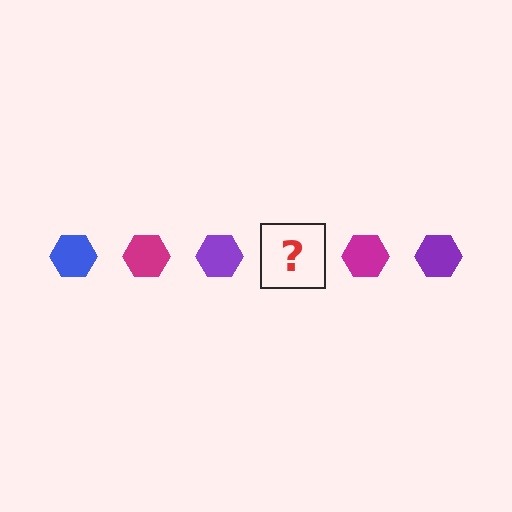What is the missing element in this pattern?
The missing element is a blue hexagon.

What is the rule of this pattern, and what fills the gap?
The rule is that the pattern cycles through blue, magenta, purple hexagons. The gap should be filled with a blue hexagon.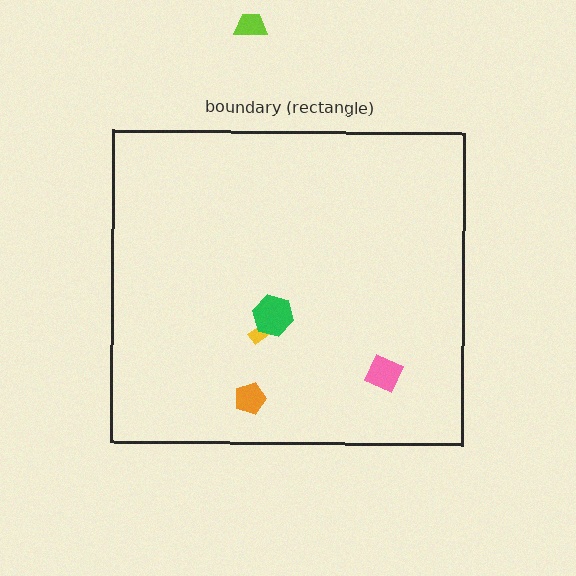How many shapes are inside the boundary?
4 inside, 1 outside.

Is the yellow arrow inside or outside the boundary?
Inside.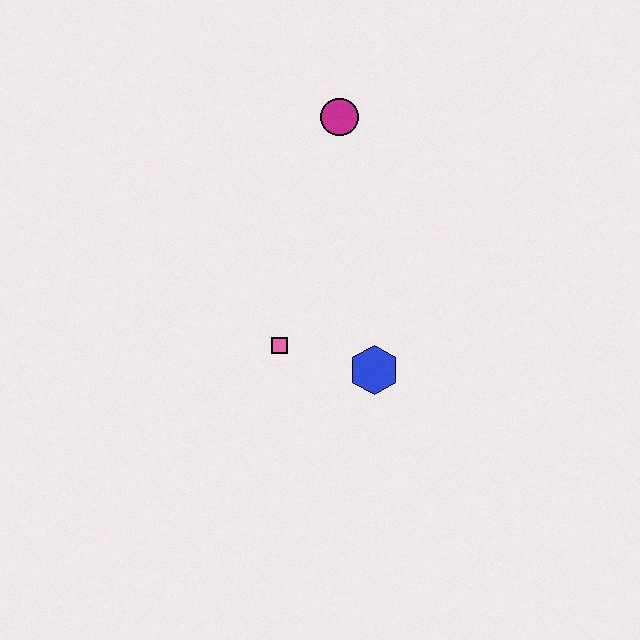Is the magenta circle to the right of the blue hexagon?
No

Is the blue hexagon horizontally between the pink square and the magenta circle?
No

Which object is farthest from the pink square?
The magenta circle is farthest from the pink square.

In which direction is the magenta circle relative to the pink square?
The magenta circle is above the pink square.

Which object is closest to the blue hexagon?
The pink square is closest to the blue hexagon.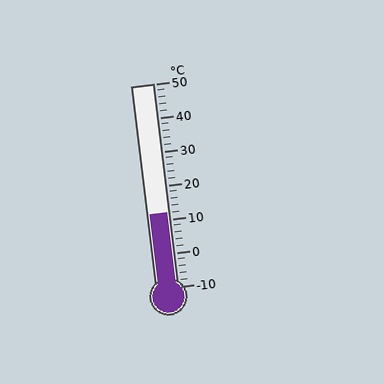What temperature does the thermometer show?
The thermometer shows approximately 12°C.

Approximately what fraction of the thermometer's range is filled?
The thermometer is filled to approximately 35% of its range.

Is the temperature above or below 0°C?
The temperature is above 0°C.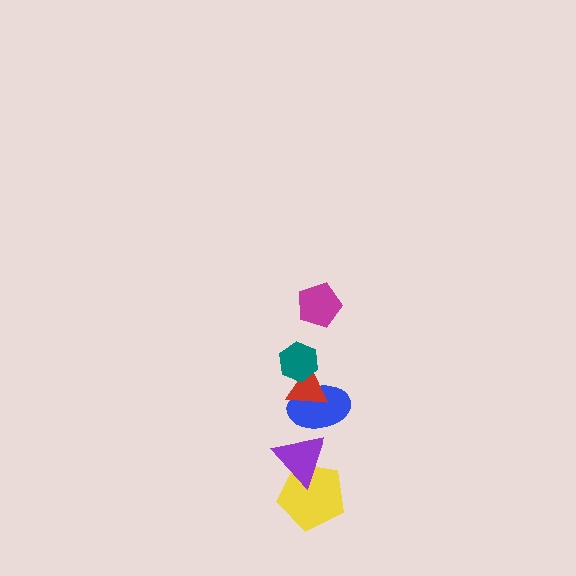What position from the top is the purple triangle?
The purple triangle is 5th from the top.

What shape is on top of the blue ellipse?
The red triangle is on top of the blue ellipse.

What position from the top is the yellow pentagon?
The yellow pentagon is 6th from the top.